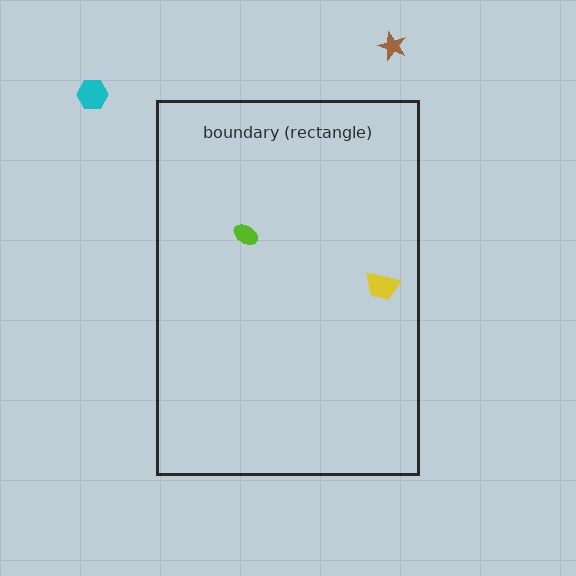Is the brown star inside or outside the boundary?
Outside.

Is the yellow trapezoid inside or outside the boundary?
Inside.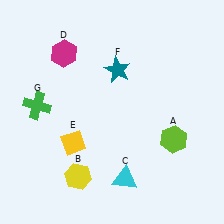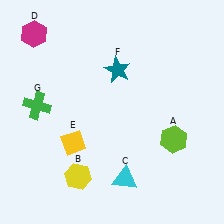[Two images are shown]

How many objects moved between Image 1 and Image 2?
1 object moved between the two images.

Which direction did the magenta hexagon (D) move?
The magenta hexagon (D) moved left.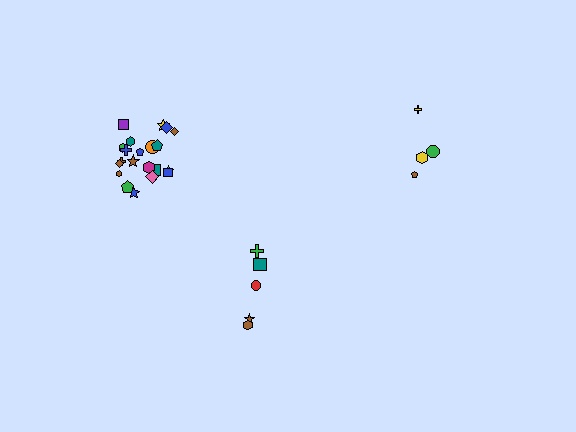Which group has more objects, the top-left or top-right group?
The top-left group.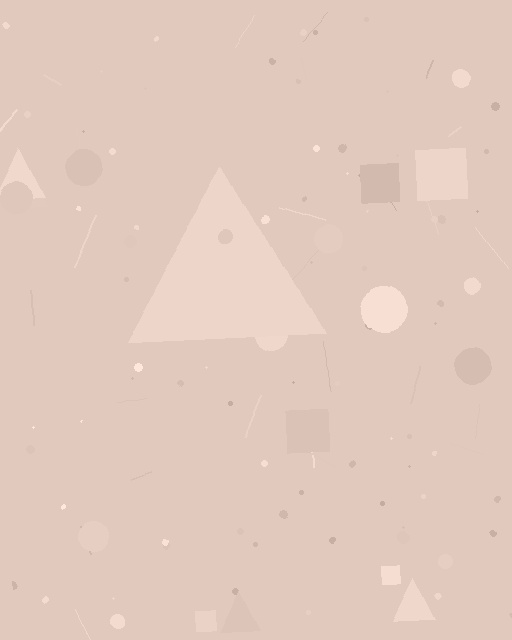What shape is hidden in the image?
A triangle is hidden in the image.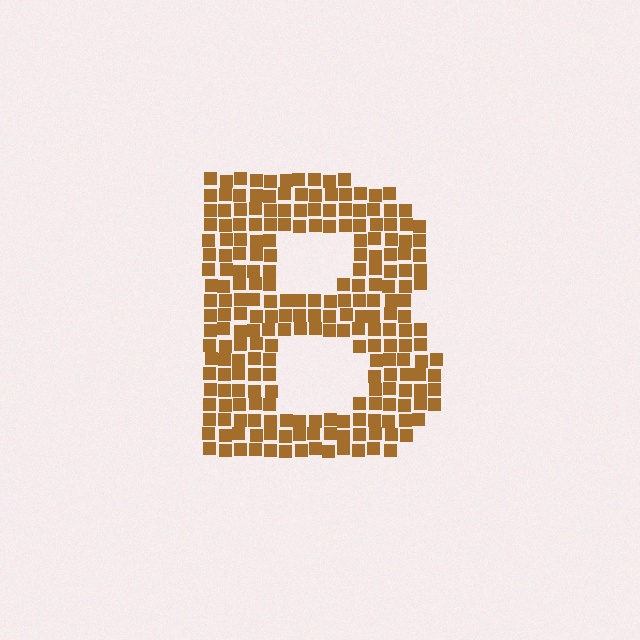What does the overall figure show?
The overall figure shows the letter B.